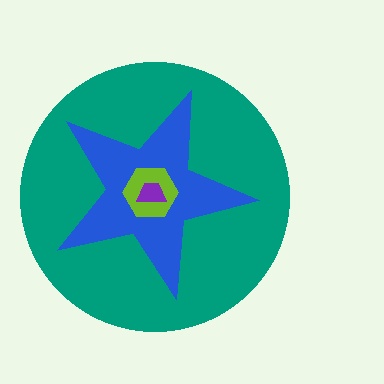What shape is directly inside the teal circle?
The blue star.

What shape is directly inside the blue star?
The lime hexagon.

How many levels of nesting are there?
4.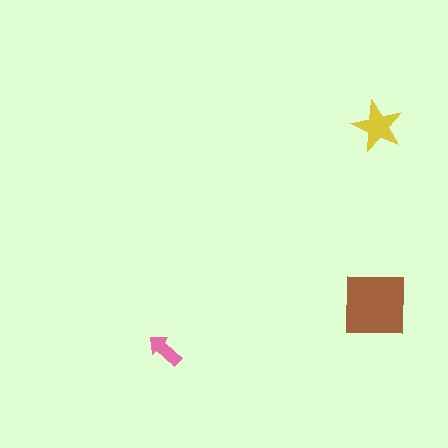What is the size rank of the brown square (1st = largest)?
1st.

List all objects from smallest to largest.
The pink arrow, the yellow star, the brown square.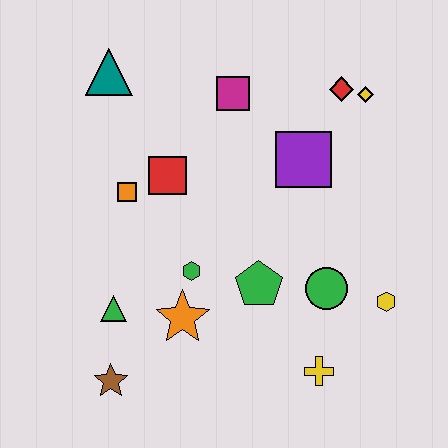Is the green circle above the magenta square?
No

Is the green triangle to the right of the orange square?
No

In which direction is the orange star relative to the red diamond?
The orange star is below the red diamond.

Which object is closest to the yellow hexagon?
The green circle is closest to the yellow hexagon.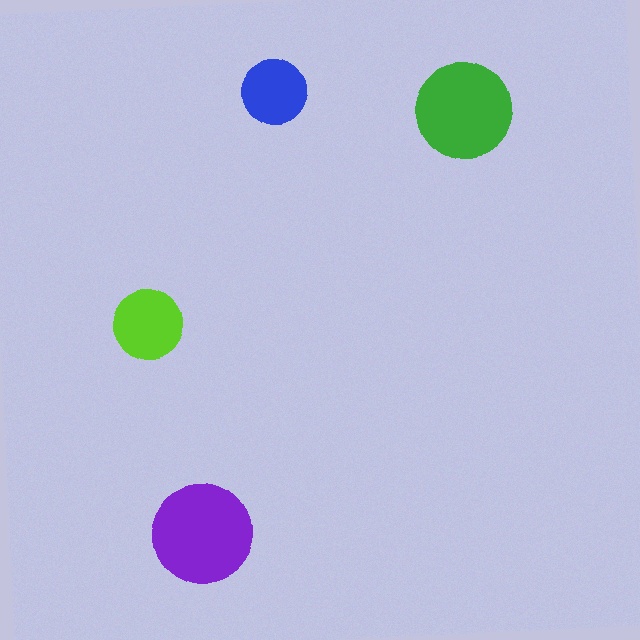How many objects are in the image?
There are 4 objects in the image.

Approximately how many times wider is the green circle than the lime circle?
About 1.5 times wider.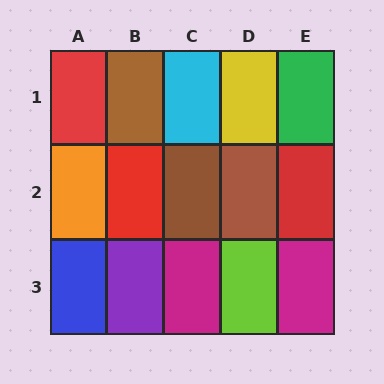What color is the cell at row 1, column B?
Brown.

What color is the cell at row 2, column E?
Red.